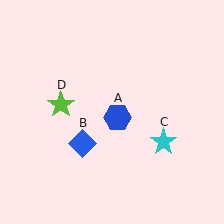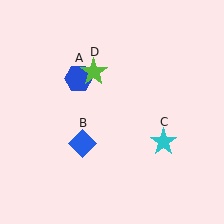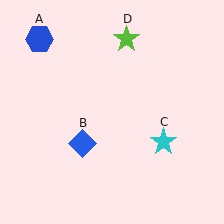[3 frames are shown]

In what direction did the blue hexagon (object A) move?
The blue hexagon (object A) moved up and to the left.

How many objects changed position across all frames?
2 objects changed position: blue hexagon (object A), lime star (object D).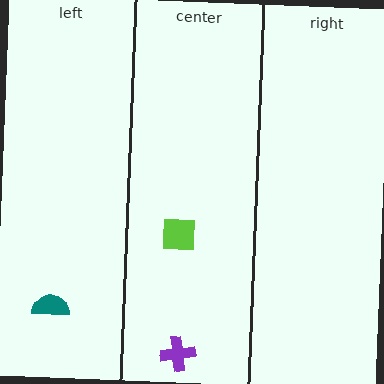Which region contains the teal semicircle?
The left region.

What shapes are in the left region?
The teal semicircle.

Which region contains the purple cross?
The center region.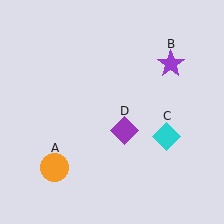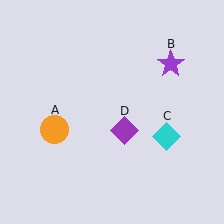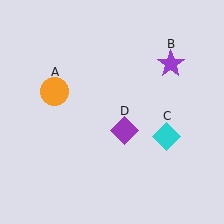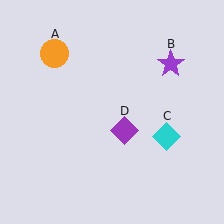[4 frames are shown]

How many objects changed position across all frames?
1 object changed position: orange circle (object A).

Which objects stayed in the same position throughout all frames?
Purple star (object B) and cyan diamond (object C) and purple diamond (object D) remained stationary.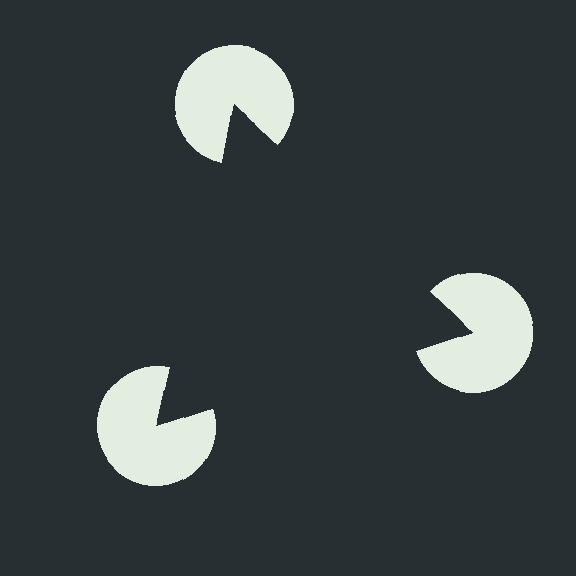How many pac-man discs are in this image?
There are 3 — one at each vertex of the illusory triangle.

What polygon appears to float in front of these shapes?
An illusory triangle — its edges are inferred from the aligned wedge cuts in the pac-man discs, not physically drawn.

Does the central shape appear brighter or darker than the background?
It typically appears slightly darker than the background, even though no actual brightness change is drawn.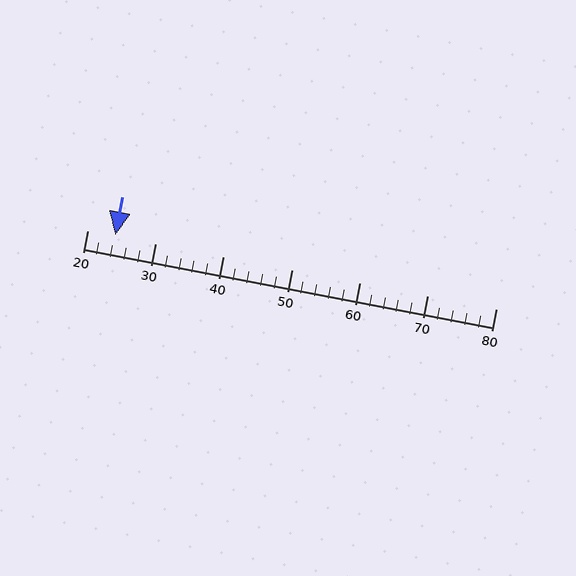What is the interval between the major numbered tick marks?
The major tick marks are spaced 10 units apart.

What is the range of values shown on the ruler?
The ruler shows values from 20 to 80.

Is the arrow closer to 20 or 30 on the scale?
The arrow is closer to 20.